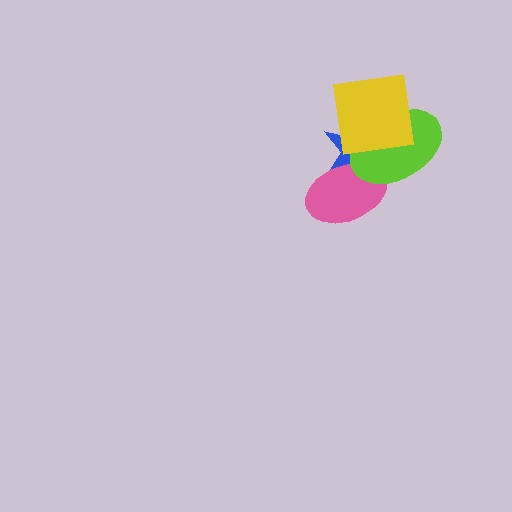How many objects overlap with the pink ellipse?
2 objects overlap with the pink ellipse.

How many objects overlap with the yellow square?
2 objects overlap with the yellow square.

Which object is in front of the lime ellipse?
The yellow square is in front of the lime ellipse.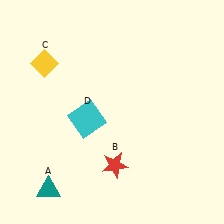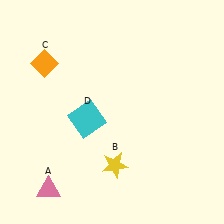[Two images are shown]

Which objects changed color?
A changed from teal to pink. B changed from red to yellow. C changed from yellow to orange.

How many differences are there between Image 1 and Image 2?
There are 3 differences between the two images.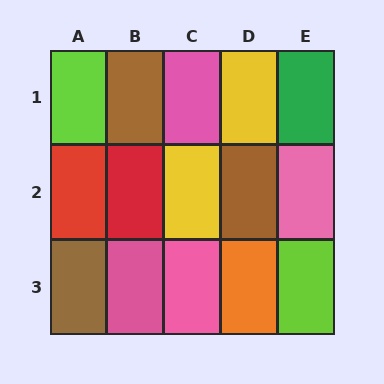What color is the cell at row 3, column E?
Lime.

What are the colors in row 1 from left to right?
Lime, brown, pink, yellow, green.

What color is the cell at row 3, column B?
Pink.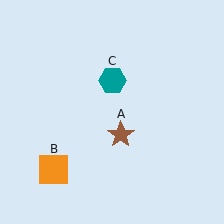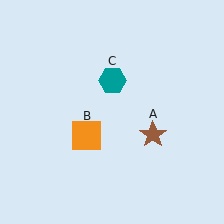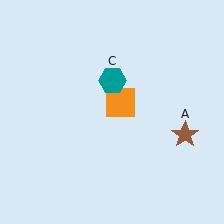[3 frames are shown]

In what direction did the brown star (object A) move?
The brown star (object A) moved right.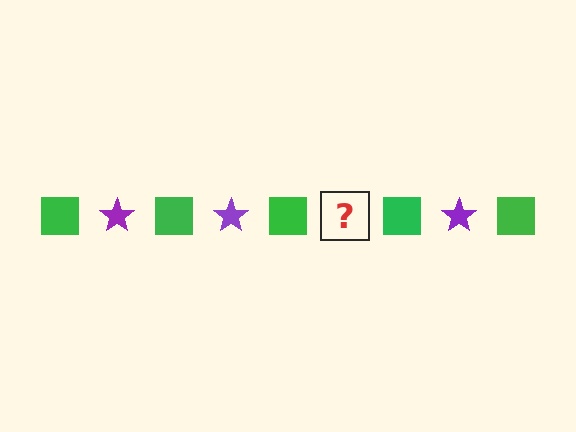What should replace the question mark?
The question mark should be replaced with a purple star.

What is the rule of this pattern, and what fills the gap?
The rule is that the pattern alternates between green square and purple star. The gap should be filled with a purple star.